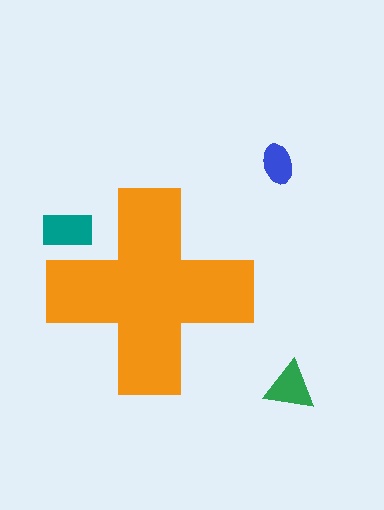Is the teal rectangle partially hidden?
Yes, the teal rectangle is partially hidden behind the orange cross.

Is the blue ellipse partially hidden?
No, the blue ellipse is fully visible.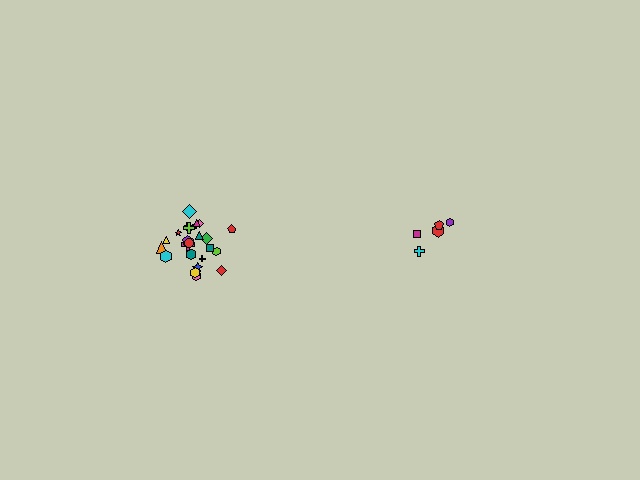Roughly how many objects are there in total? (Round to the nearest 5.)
Roughly 30 objects in total.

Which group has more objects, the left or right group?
The left group.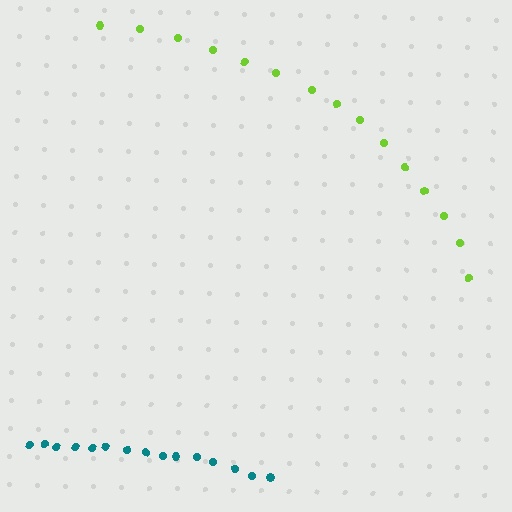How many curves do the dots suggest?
There are 2 distinct paths.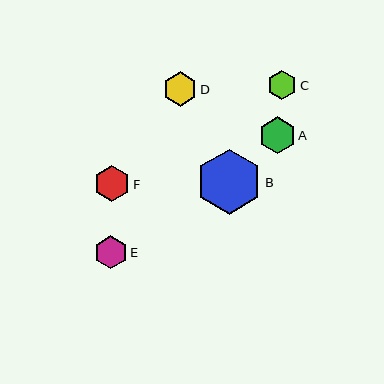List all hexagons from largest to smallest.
From largest to smallest: B, A, F, D, E, C.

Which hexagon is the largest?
Hexagon B is the largest with a size of approximately 65 pixels.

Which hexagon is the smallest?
Hexagon C is the smallest with a size of approximately 29 pixels.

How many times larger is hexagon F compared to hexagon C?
Hexagon F is approximately 1.2 times the size of hexagon C.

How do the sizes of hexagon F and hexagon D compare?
Hexagon F and hexagon D are approximately the same size.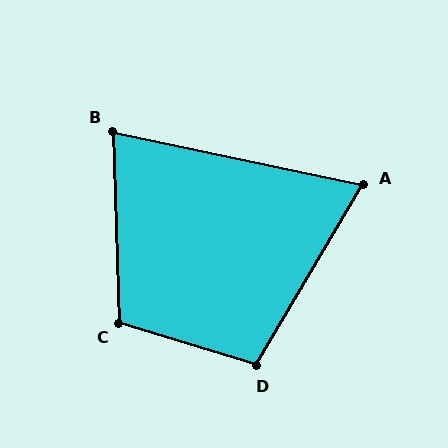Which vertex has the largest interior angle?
C, at approximately 109 degrees.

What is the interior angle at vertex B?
Approximately 76 degrees (acute).